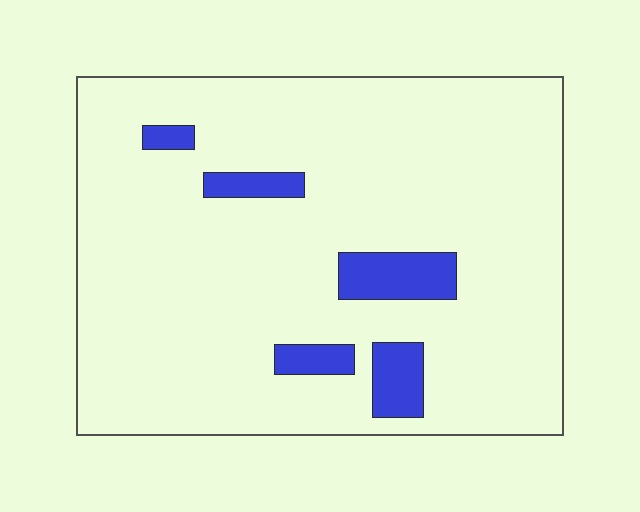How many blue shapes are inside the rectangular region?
5.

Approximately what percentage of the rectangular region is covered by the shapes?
Approximately 10%.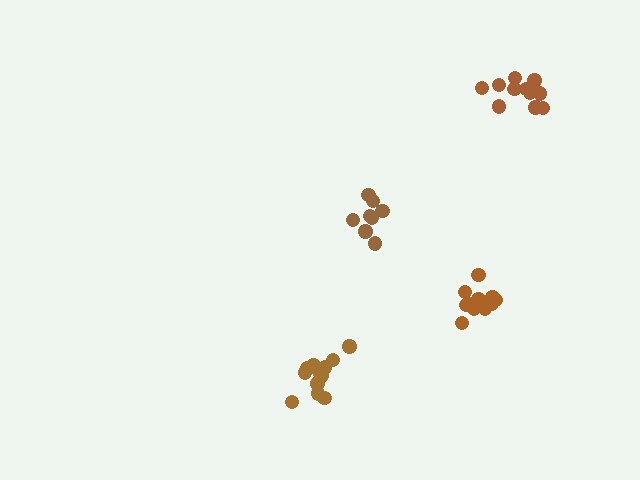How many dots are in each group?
Group 1: 11 dots, Group 2: 11 dots, Group 3: 12 dots, Group 4: 8 dots (42 total).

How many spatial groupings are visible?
There are 4 spatial groupings.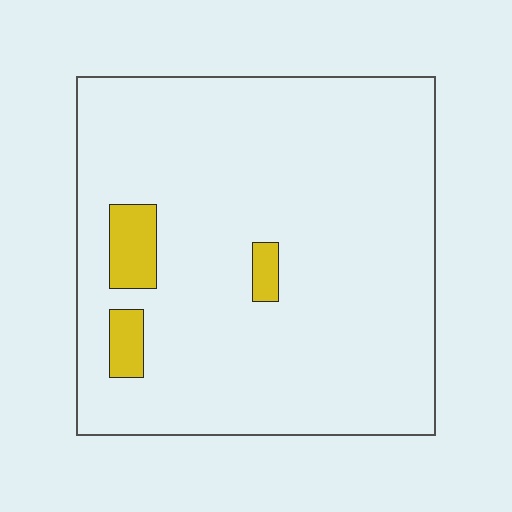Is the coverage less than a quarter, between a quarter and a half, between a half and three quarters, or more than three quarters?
Less than a quarter.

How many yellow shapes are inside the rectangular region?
3.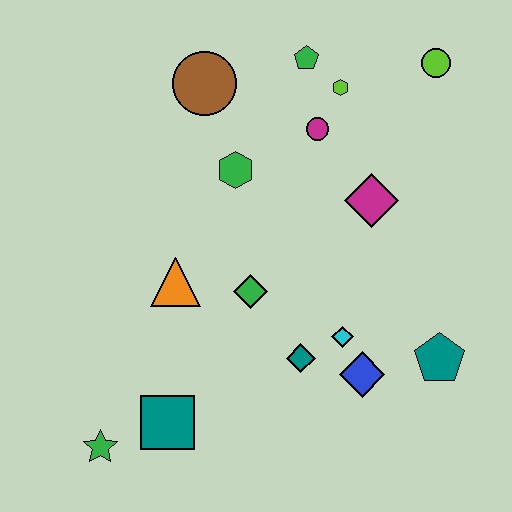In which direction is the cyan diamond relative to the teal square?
The cyan diamond is to the right of the teal square.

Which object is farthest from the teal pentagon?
The brown circle is farthest from the teal pentagon.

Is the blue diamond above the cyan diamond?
No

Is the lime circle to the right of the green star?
Yes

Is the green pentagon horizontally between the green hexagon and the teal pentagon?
Yes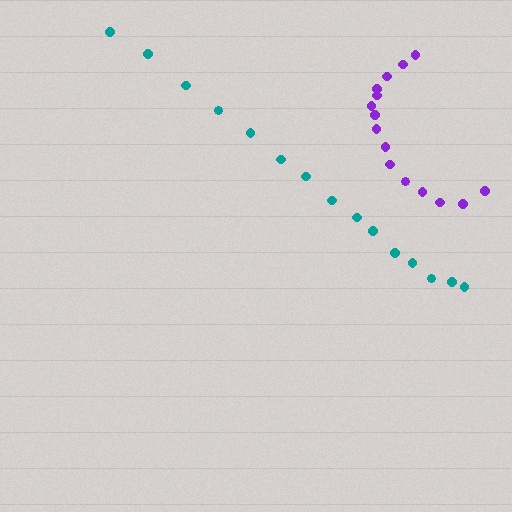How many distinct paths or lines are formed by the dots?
There are 2 distinct paths.